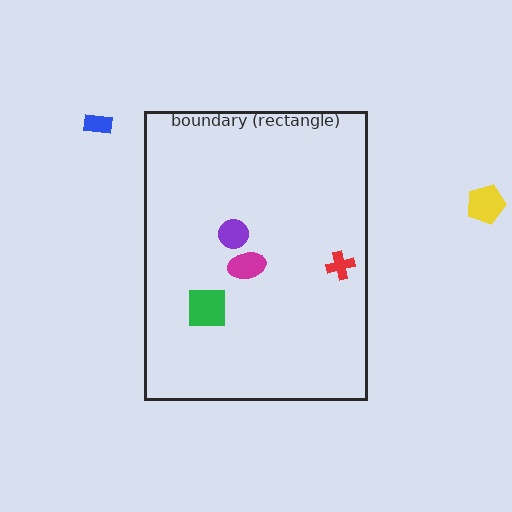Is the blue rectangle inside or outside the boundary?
Outside.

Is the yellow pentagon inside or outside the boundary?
Outside.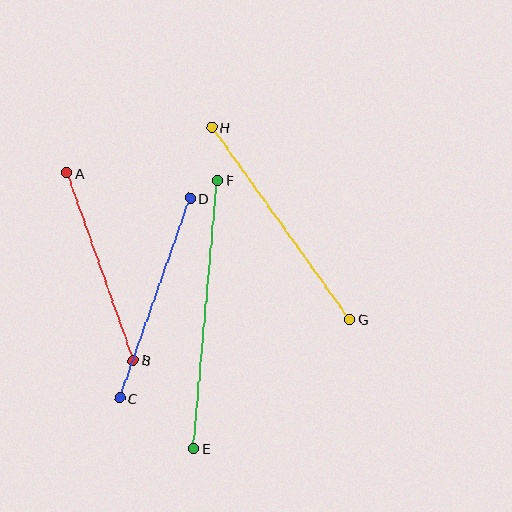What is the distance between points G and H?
The distance is approximately 236 pixels.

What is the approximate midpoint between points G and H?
The midpoint is at approximately (281, 223) pixels.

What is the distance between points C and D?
The distance is approximately 212 pixels.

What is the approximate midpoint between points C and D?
The midpoint is at approximately (155, 298) pixels.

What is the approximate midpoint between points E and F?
The midpoint is at approximately (206, 314) pixels.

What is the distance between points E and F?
The distance is approximately 269 pixels.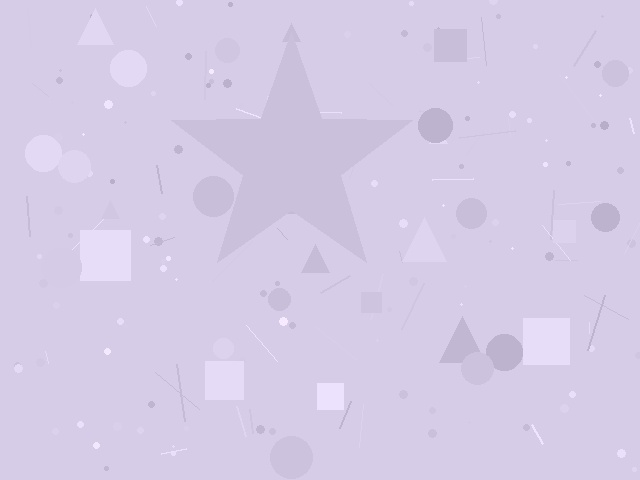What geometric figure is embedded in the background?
A star is embedded in the background.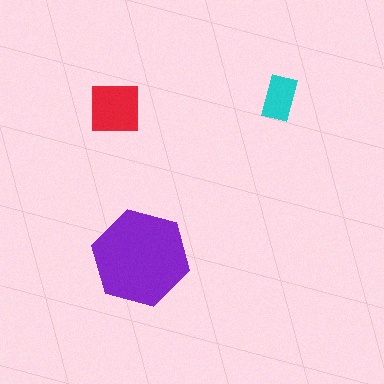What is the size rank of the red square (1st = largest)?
2nd.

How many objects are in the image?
There are 3 objects in the image.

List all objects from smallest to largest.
The cyan rectangle, the red square, the purple hexagon.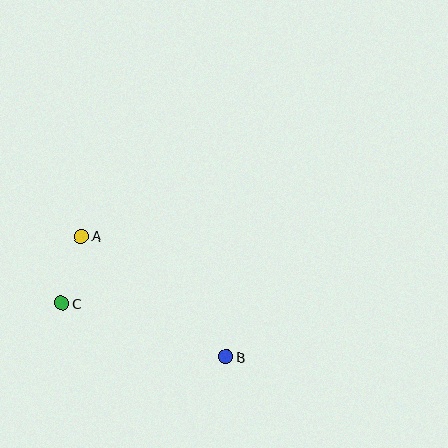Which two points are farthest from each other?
Points A and B are farthest from each other.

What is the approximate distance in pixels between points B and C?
The distance between B and C is approximately 173 pixels.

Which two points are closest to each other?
Points A and C are closest to each other.